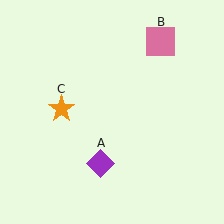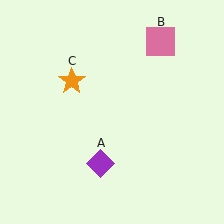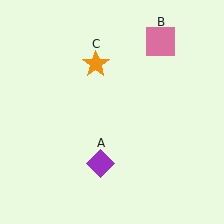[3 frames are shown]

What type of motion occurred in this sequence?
The orange star (object C) rotated clockwise around the center of the scene.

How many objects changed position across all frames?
1 object changed position: orange star (object C).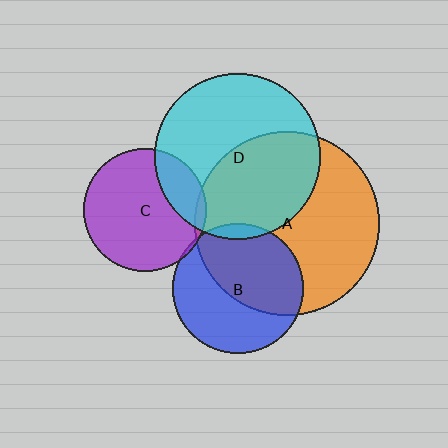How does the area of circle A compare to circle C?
Approximately 2.3 times.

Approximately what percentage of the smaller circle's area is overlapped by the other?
Approximately 5%.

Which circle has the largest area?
Circle A (orange).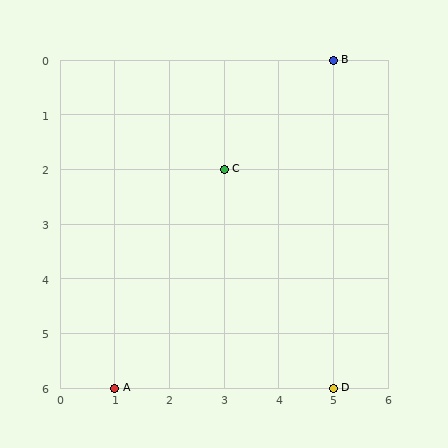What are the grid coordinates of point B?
Point B is at grid coordinates (5, 0).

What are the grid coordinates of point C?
Point C is at grid coordinates (3, 2).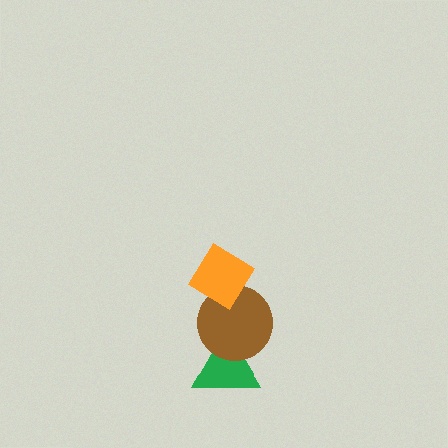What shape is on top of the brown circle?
The orange diamond is on top of the brown circle.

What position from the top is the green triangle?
The green triangle is 3rd from the top.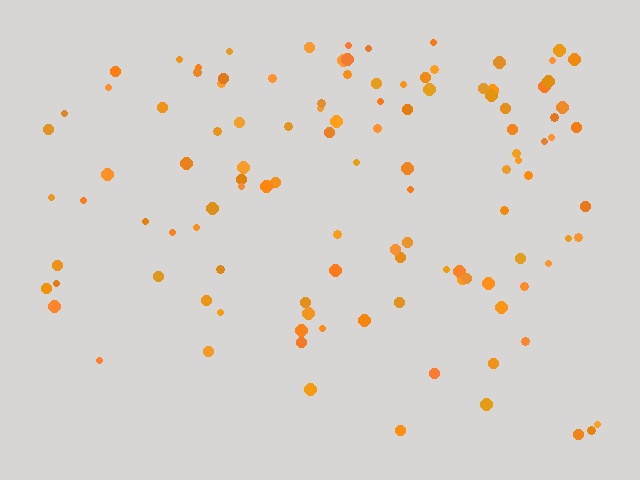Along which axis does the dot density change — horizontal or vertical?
Vertical.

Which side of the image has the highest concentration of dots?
The top.